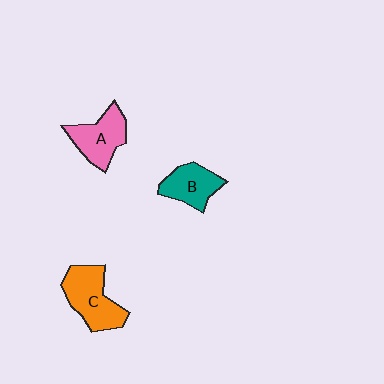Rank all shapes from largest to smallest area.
From largest to smallest: C (orange), A (pink), B (teal).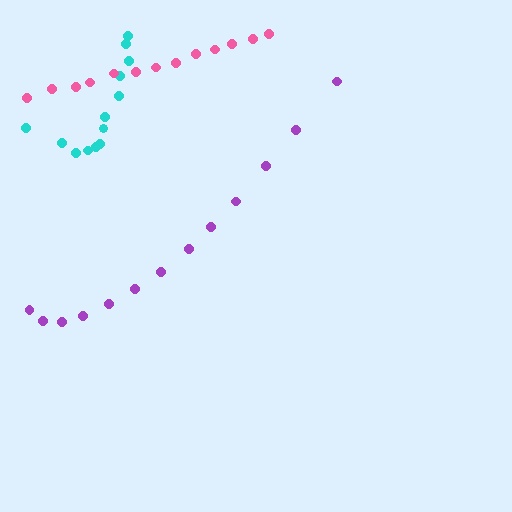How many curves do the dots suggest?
There are 3 distinct paths.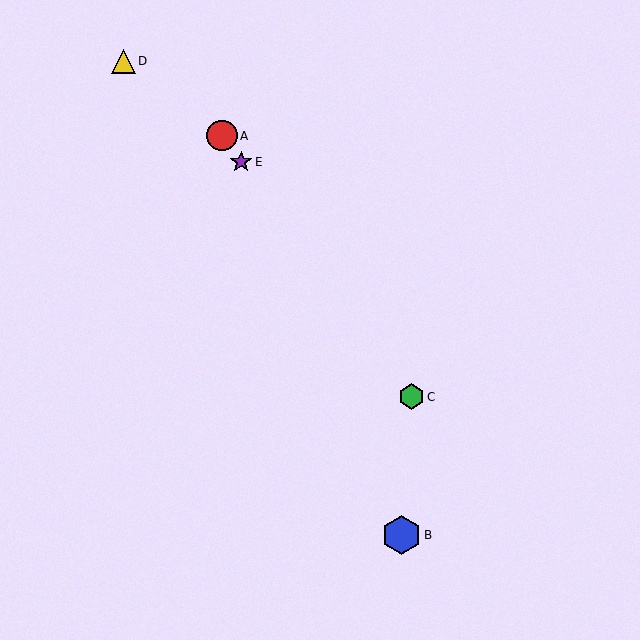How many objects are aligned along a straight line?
3 objects (A, C, E) are aligned along a straight line.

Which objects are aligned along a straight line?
Objects A, C, E are aligned along a straight line.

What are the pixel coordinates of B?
Object B is at (401, 535).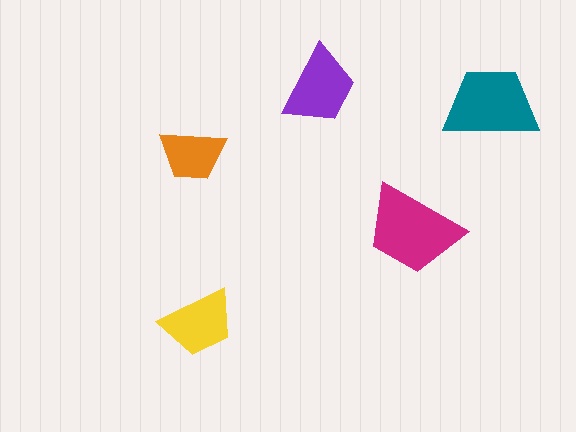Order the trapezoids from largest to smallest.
the magenta one, the teal one, the purple one, the yellow one, the orange one.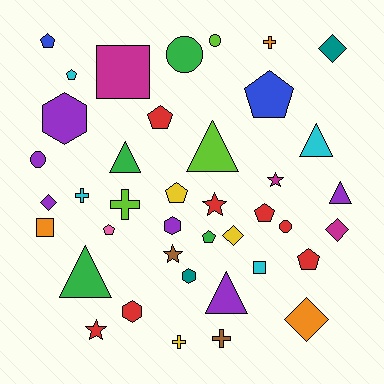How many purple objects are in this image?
There are 6 purple objects.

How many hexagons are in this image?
There are 4 hexagons.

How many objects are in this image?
There are 40 objects.